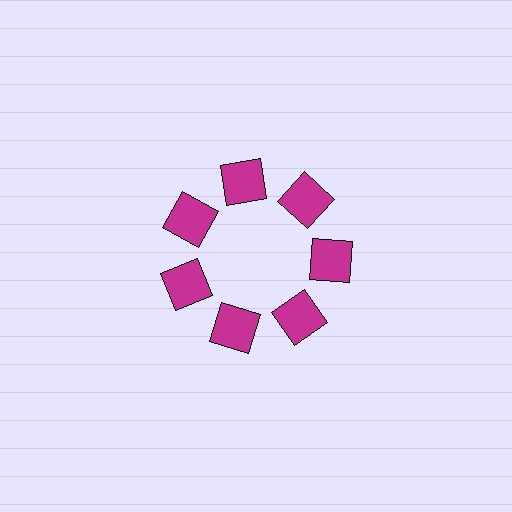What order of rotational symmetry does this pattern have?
This pattern has 7-fold rotational symmetry.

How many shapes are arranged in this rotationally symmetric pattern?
There are 7 shapes, arranged in 7 groups of 1.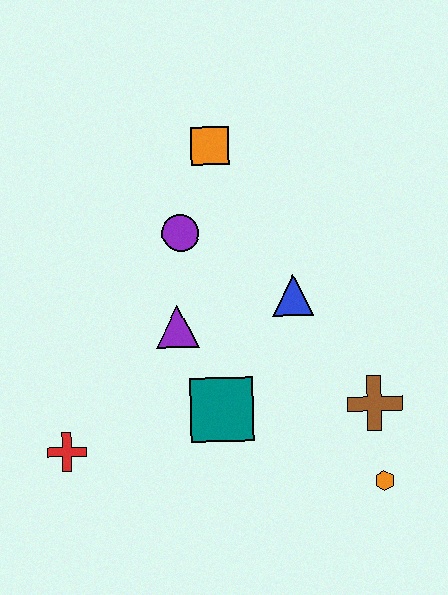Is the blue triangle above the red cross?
Yes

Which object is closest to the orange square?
The purple circle is closest to the orange square.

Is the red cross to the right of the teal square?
No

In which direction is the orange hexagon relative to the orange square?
The orange hexagon is below the orange square.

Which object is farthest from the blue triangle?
The red cross is farthest from the blue triangle.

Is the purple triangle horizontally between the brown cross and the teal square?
No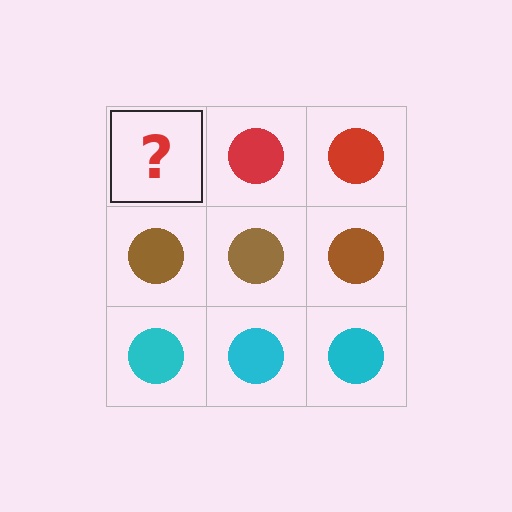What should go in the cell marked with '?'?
The missing cell should contain a red circle.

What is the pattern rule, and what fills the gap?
The rule is that each row has a consistent color. The gap should be filled with a red circle.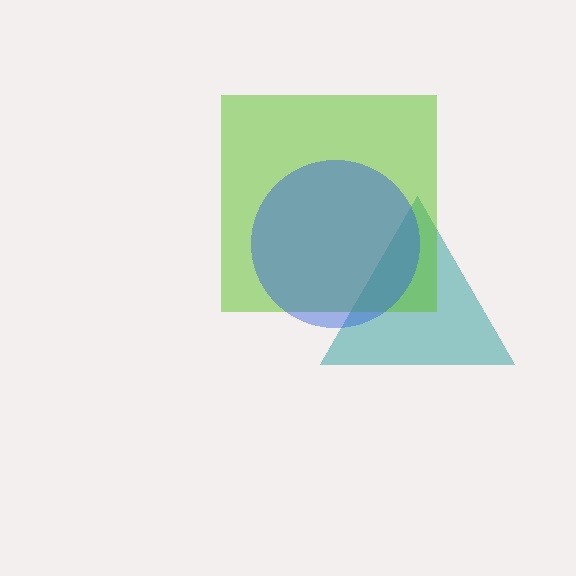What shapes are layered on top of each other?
The layered shapes are: a teal triangle, a lime square, a blue circle.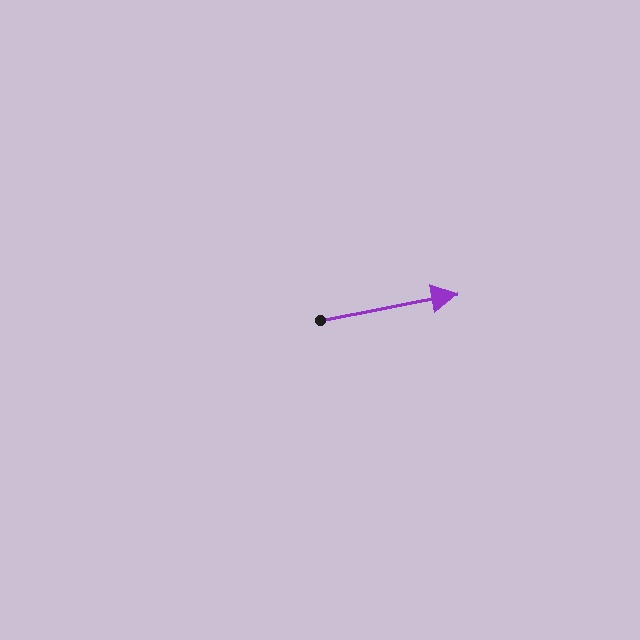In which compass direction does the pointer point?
East.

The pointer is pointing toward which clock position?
Roughly 3 o'clock.